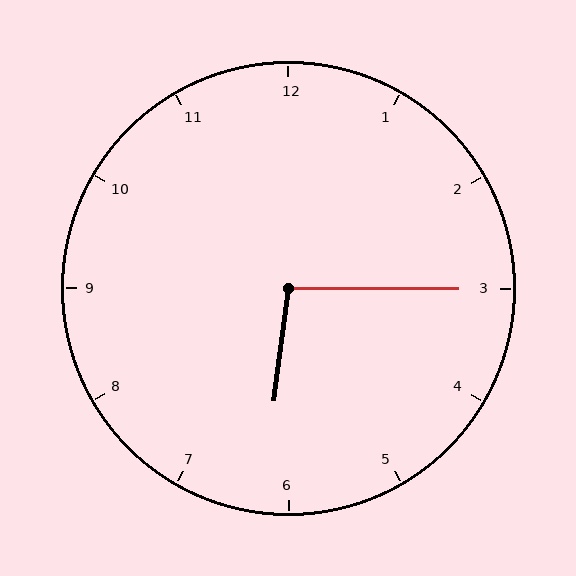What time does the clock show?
6:15.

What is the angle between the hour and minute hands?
Approximately 98 degrees.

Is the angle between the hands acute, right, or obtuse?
It is obtuse.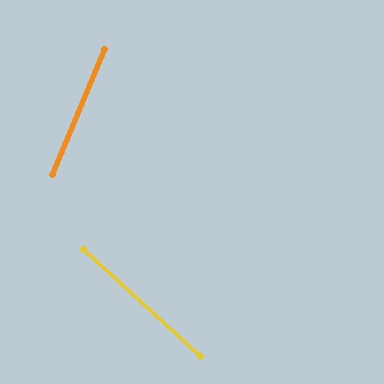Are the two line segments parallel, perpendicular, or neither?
Neither parallel nor perpendicular — they differ by about 70°.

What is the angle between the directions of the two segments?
Approximately 70 degrees.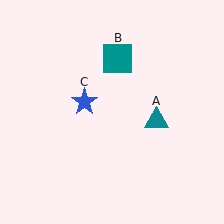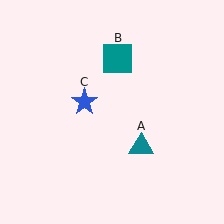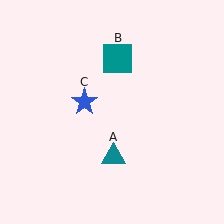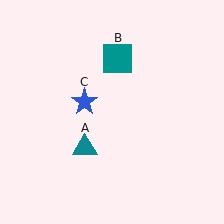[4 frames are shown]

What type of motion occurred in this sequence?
The teal triangle (object A) rotated clockwise around the center of the scene.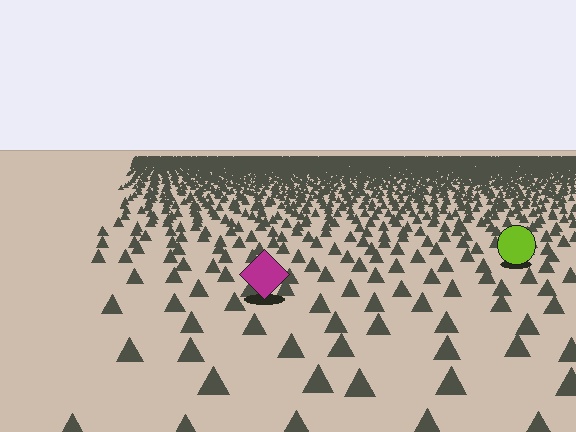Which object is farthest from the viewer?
The lime circle is farthest from the viewer. It appears smaller and the ground texture around it is denser.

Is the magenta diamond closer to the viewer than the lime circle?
Yes. The magenta diamond is closer — you can tell from the texture gradient: the ground texture is coarser near it.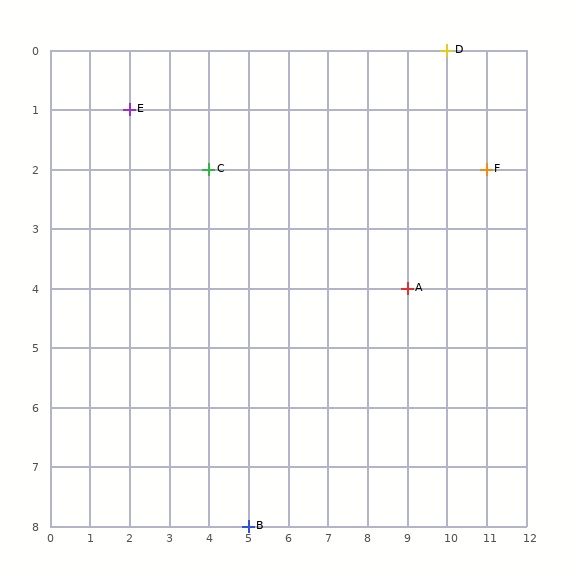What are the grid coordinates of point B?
Point B is at grid coordinates (5, 8).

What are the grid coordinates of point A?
Point A is at grid coordinates (9, 4).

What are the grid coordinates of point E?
Point E is at grid coordinates (2, 1).